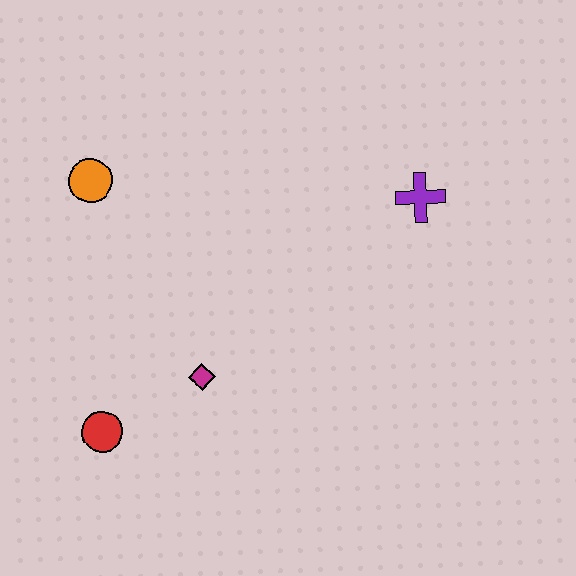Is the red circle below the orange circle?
Yes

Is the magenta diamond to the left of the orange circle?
No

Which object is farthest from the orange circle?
The purple cross is farthest from the orange circle.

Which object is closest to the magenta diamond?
The red circle is closest to the magenta diamond.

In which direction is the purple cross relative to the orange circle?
The purple cross is to the right of the orange circle.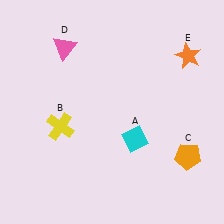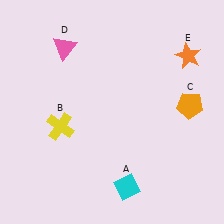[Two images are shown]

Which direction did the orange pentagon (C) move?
The orange pentagon (C) moved up.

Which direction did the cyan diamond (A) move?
The cyan diamond (A) moved down.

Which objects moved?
The objects that moved are: the cyan diamond (A), the orange pentagon (C).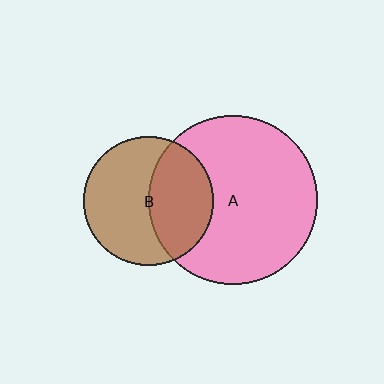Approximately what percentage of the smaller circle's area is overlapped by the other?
Approximately 40%.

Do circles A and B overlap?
Yes.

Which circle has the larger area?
Circle A (pink).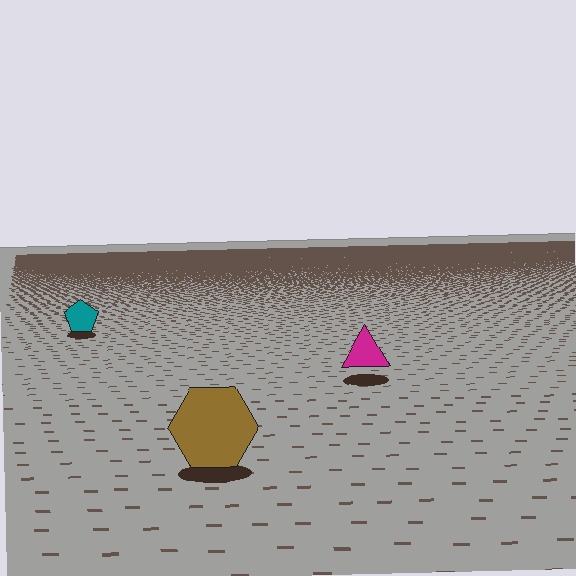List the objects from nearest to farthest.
From nearest to farthest: the brown hexagon, the magenta triangle, the teal pentagon.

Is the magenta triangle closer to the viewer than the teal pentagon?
Yes. The magenta triangle is closer — you can tell from the texture gradient: the ground texture is coarser near it.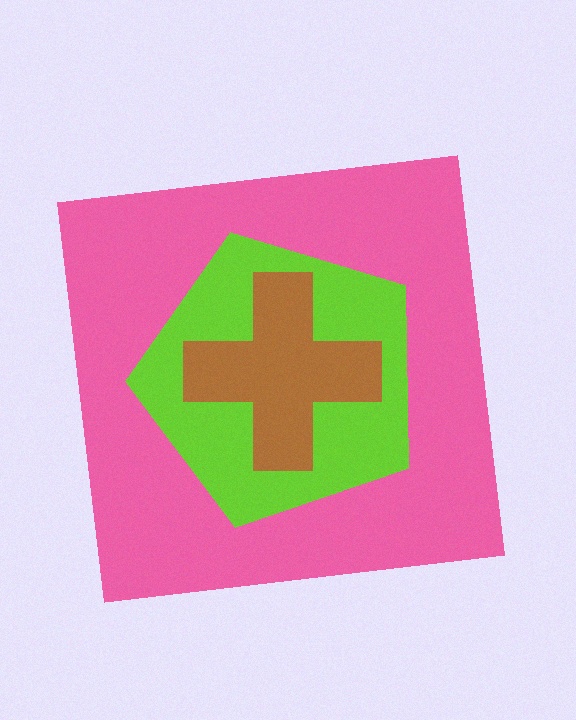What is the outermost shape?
The pink square.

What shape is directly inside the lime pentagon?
The brown cross.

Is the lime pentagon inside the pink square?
Yes.